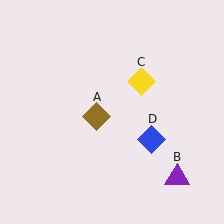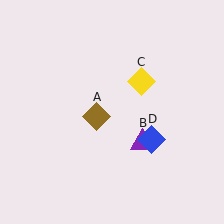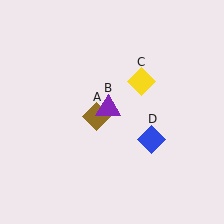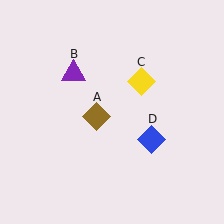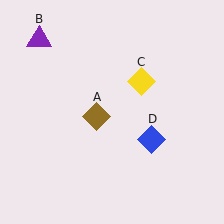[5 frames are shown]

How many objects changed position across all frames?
1 object changed position: purple triangle (object B).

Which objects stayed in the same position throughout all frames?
Brown diamond (object A) and yellow diamond (object C) and blue diamond (object D) remained stationary.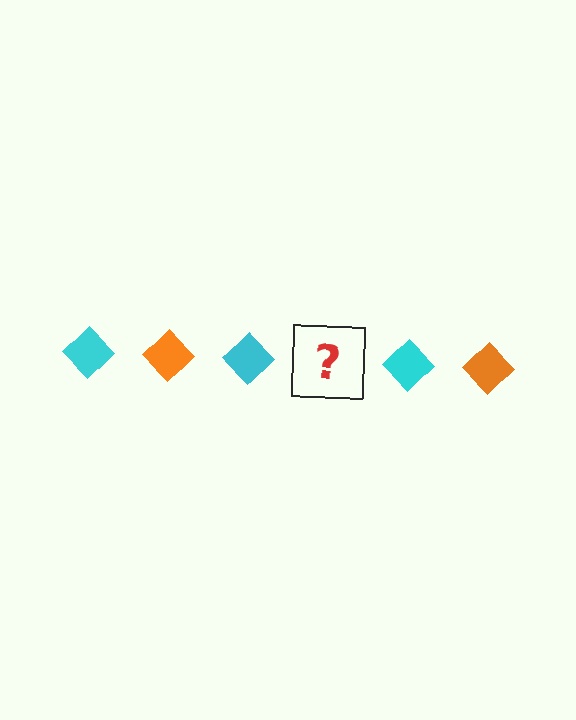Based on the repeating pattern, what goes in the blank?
The blank should be an orange diamond.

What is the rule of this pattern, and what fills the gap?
The rule is that the pattern cycles through cyan, orange diamonds. The gap should be filled with an orange diamond.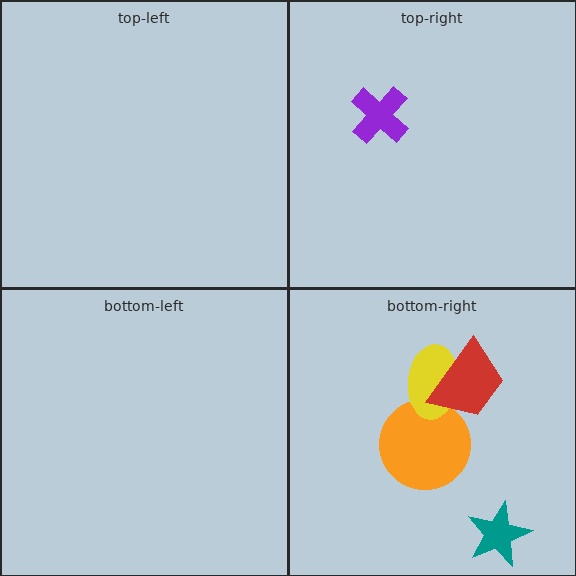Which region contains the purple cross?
The top-right region.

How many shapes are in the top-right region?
1.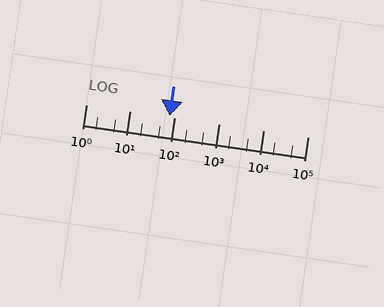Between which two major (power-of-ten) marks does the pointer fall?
The pointer is between 10 and 100.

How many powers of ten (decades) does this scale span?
The scale spans 5 decades, from 1 to 100000.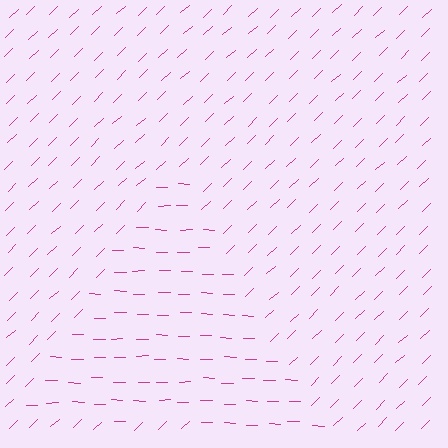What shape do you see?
I see a triangle.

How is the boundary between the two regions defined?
The boundary is defined purely by a change in line orientation (approximately 45 degrees difference). All lines are the same color and thickness.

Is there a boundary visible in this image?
Yes, there is a texture boundary formed by a change in line orientation.